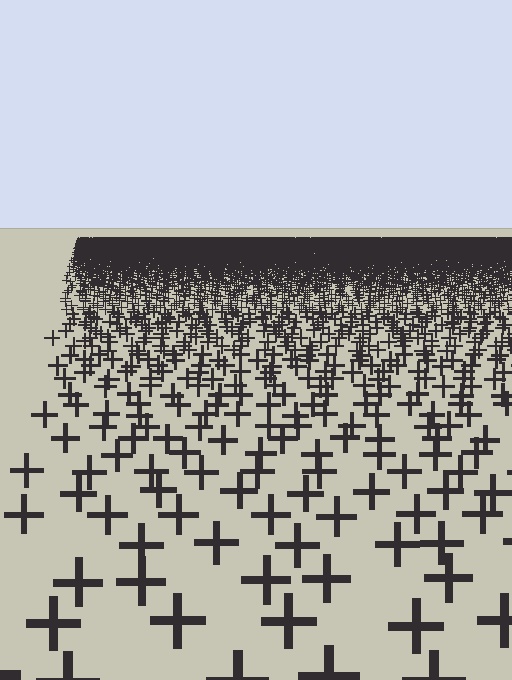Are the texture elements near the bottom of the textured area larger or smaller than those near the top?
Larger. Near the bottom, elements are closer to the viewer and appear at a bigger on-screen size.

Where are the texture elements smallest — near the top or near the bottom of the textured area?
Near the top.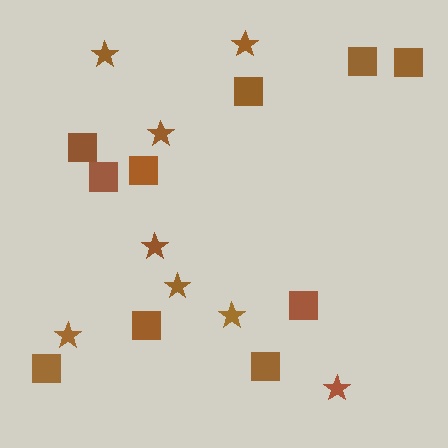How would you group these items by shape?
There are 2 groups: one group of stars (8) and one group of squares (10).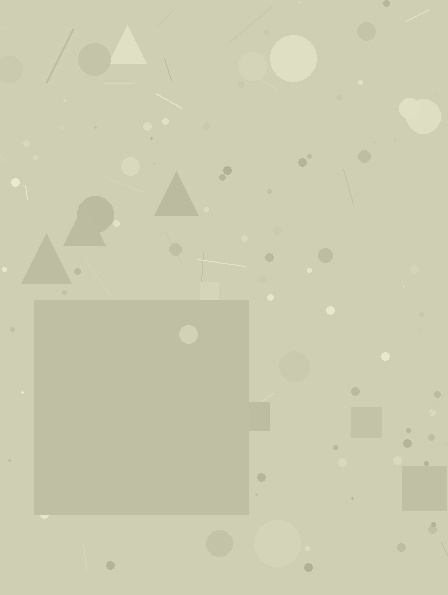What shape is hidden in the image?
A square is hidden in the image.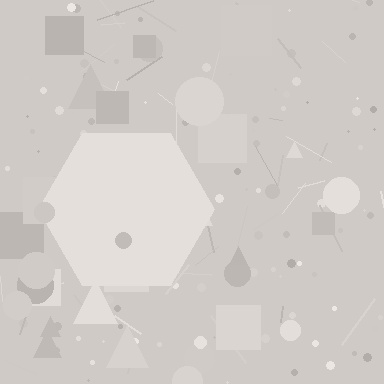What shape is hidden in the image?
A hexagon is hidden in the image.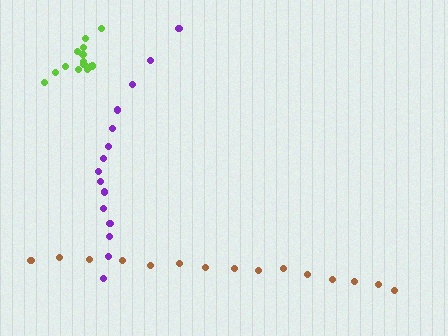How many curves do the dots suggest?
There are 3 distinct paths.